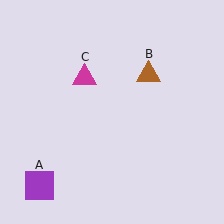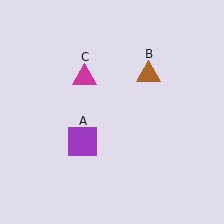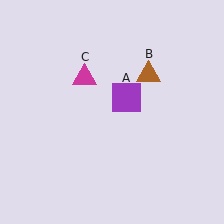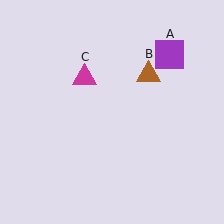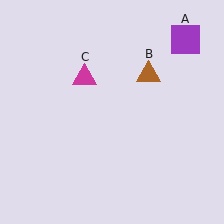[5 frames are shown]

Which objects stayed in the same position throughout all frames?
Brown triangle (object B) and magenta triangle (object C) remained stationary.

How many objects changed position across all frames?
1 object changed position: purple square (object A).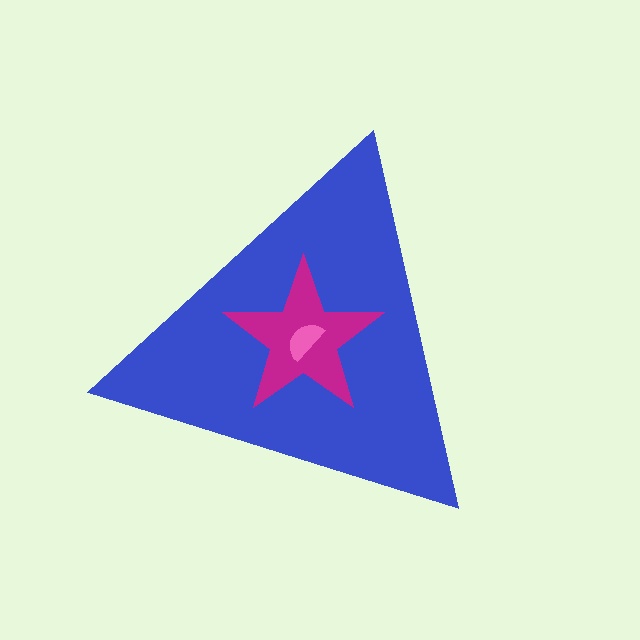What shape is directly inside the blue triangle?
The magenta star.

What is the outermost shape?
The blue triangle.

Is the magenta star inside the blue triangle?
Yes.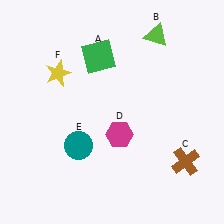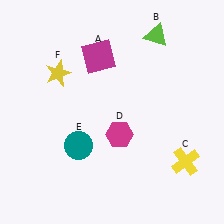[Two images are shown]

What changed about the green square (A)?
In Image 1, A is green. In Image 2, it changed to magenta.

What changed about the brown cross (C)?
In Image 1, C is brown. In Image 2, it changed to yellow.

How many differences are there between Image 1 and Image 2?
There are 2 differences between the two images.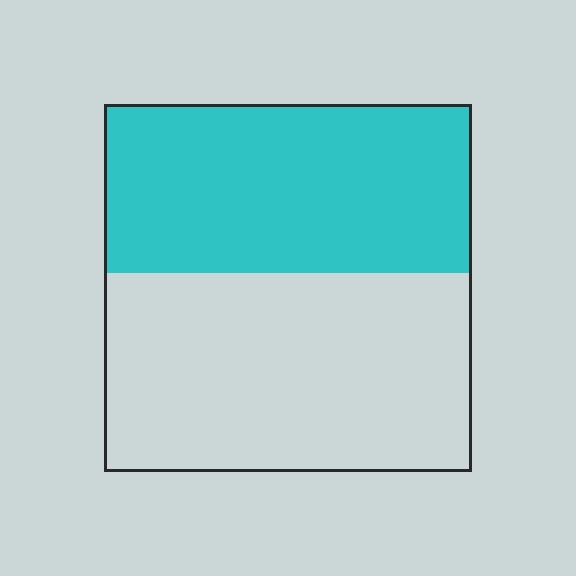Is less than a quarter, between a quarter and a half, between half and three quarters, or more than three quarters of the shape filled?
Between a quarter and a half.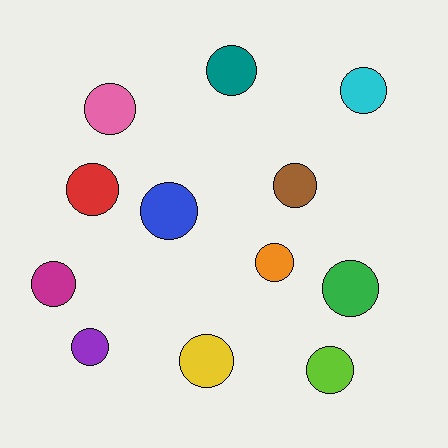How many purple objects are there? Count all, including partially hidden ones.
There is 1 purple object.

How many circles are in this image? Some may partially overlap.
There are 12 circles.